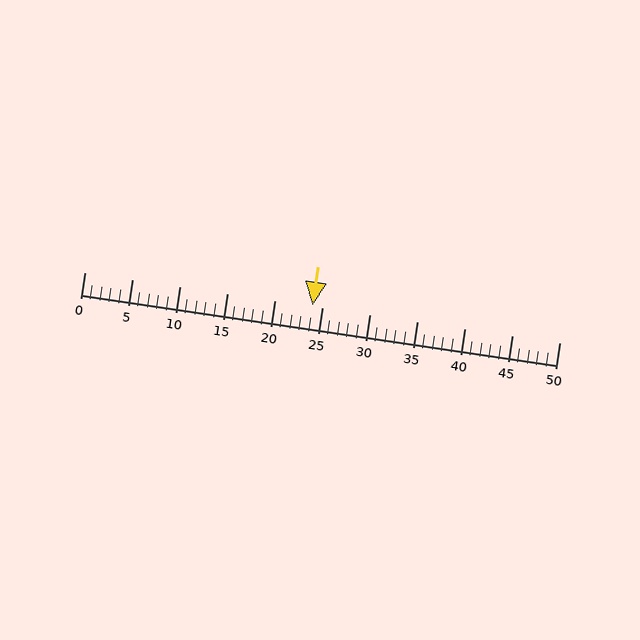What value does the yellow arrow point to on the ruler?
The yellow arrow points to approximately 24.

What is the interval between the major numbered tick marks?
The major tick marks are spaced 5 units apart.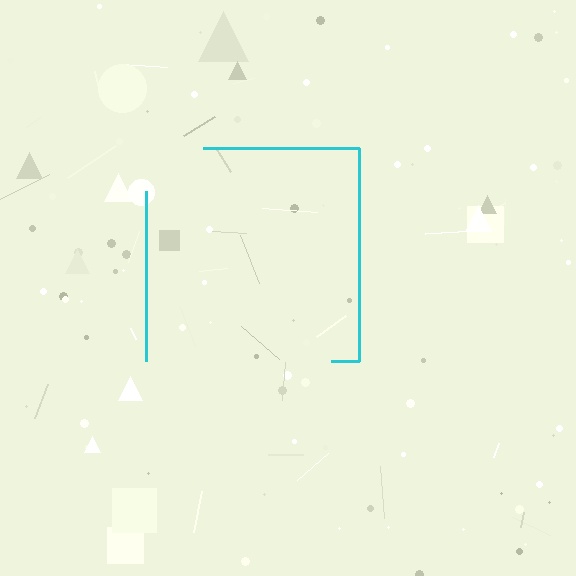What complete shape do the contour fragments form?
The contour fragments form a square.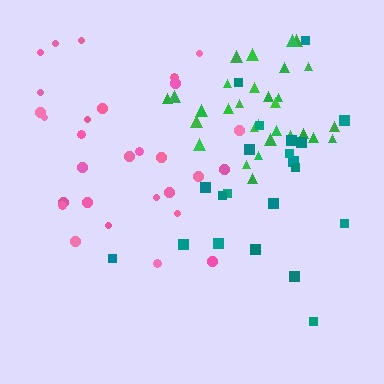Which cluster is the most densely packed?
Green.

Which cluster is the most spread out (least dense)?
Teal.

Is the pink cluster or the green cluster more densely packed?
Green.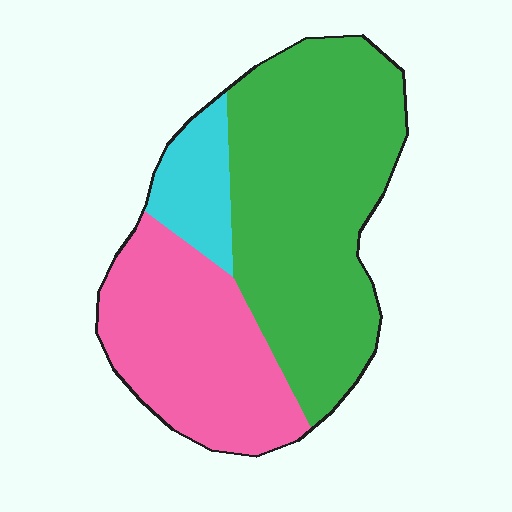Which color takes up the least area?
Cyan, at roughly 10%.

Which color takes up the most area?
Green, at roughly 55%.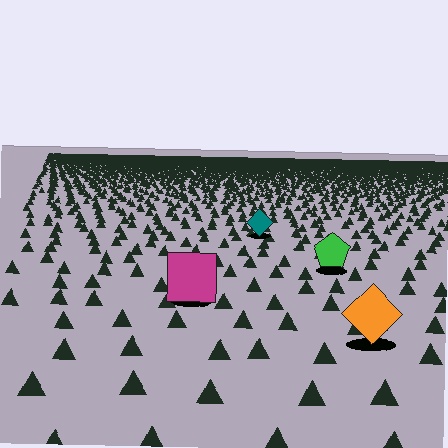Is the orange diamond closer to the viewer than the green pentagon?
Yes. The orange diamond is closer — you can tell from the texture gradient: the ground texture is coarser near it.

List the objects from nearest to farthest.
From nearest to farthest: the orange diamond, the magenta square, the green pentagon, the teal diamond.